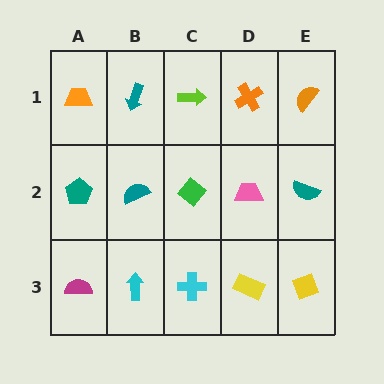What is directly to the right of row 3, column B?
A cyan cross.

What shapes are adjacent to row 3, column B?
A teal semicircle (row 2, column B), a magenta semicircle (row 3, column A), a cyan cross (row 3, column C).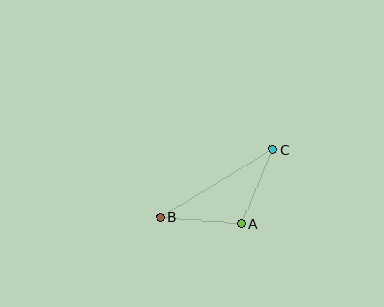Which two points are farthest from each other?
Points B and C are farthest from each other.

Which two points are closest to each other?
Points A and C are closest to each other.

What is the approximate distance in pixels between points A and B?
The distance between A and B is approximately 81 pixels.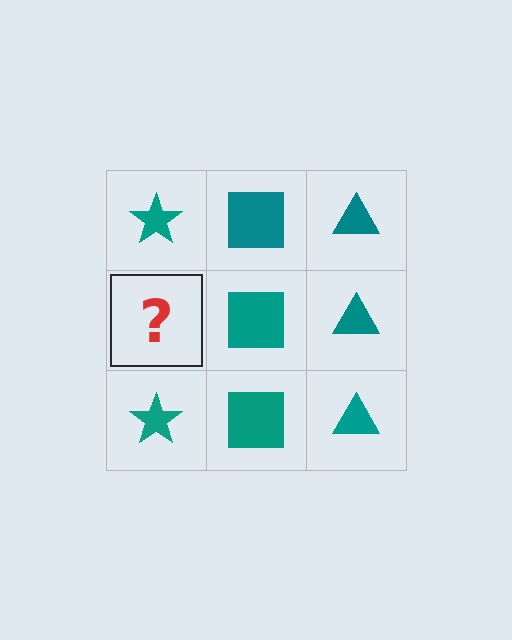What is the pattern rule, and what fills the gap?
The rule is that each column has a consistent shape. The gap should be filled with a teal star.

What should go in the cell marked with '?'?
The missing cell should contain a teal star.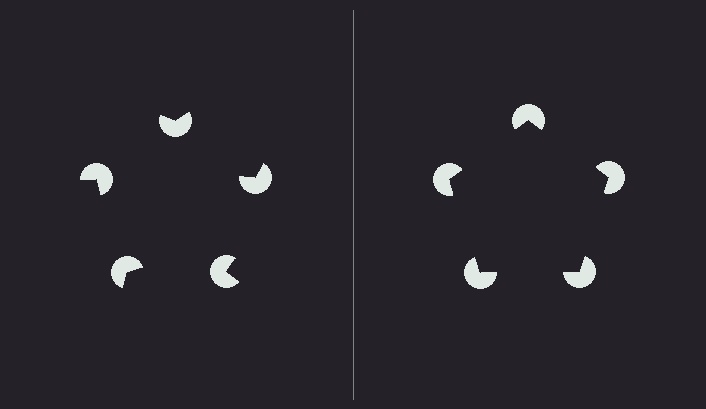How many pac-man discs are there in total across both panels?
10 — 5 on each side.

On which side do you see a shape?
An illusory pentagon appears on the right side. On the left side the wedge cuts are rotated, so no coherent shape forms.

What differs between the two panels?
The pac-man discs are positioned identically on both sides; only the wedge orientations differ. On the right they align to a pentagon; on the left they are misaligned.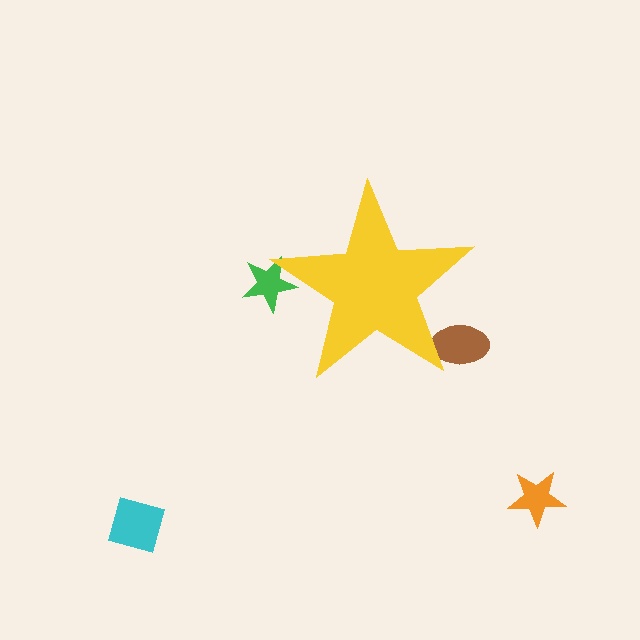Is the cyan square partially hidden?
No, the cyan square is fully visible.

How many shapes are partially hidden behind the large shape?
2 shapes are partially hidden.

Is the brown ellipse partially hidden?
Yes, the brown ellipse is partially hidden behind the yellow star.